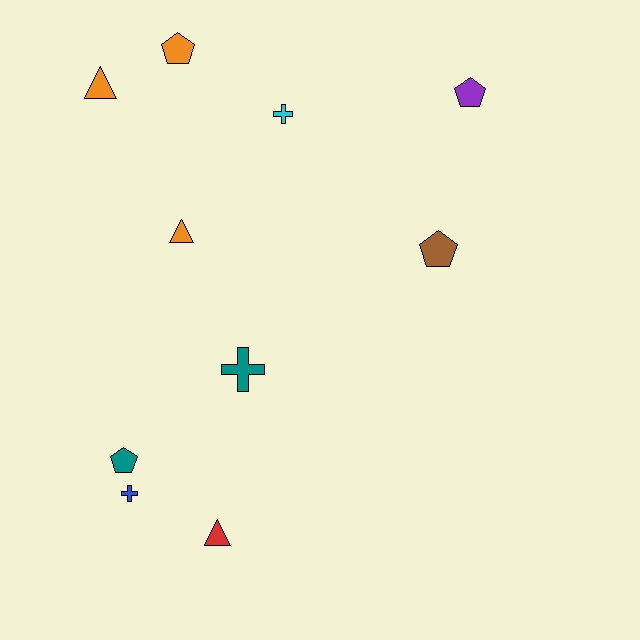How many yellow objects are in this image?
There are no yellow objects.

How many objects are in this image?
There are 10 objects.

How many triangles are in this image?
There are 3 triangles.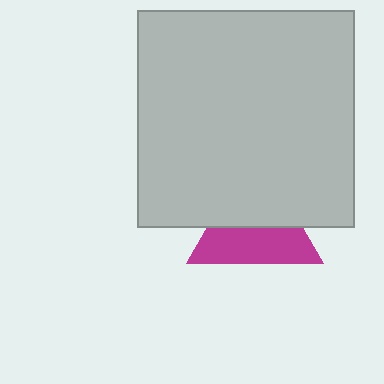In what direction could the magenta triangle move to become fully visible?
The magenta triangle could move down. That would shift it out from behind the light gray square entirely.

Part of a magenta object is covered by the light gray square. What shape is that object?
It is a triangle.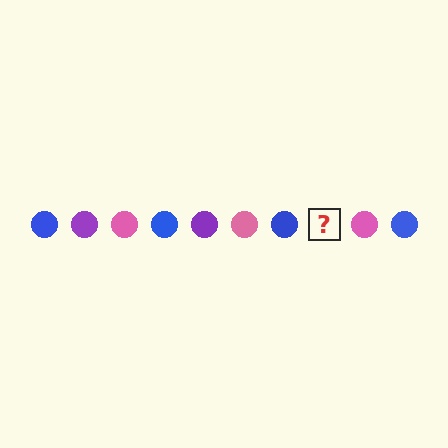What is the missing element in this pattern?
The missing element is a purple circle.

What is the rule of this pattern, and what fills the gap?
The rule is that the pattern cycles through blue, purple, pink circles. The gap should be filled with a purple circle.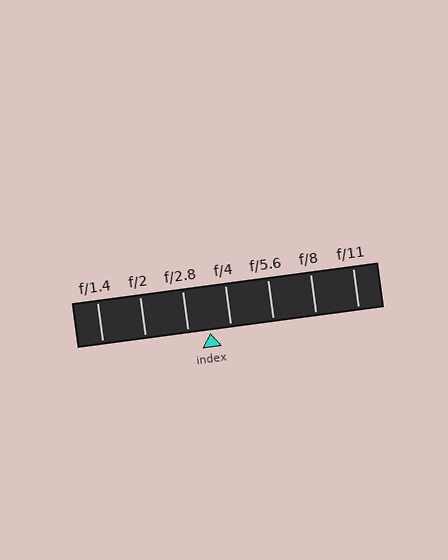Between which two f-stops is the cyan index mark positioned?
The index mark is between f/2.8 and f/4.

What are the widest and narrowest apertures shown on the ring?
The widest aperture shown is f/1.4 and the narrowest is f/11.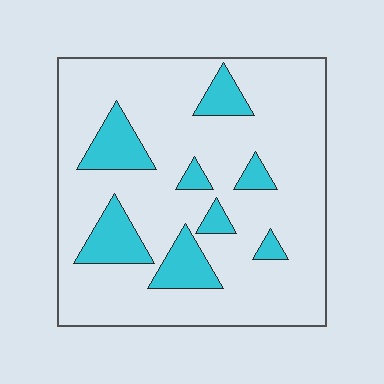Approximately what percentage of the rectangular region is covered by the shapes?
Approximately 20%.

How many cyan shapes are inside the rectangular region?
8.